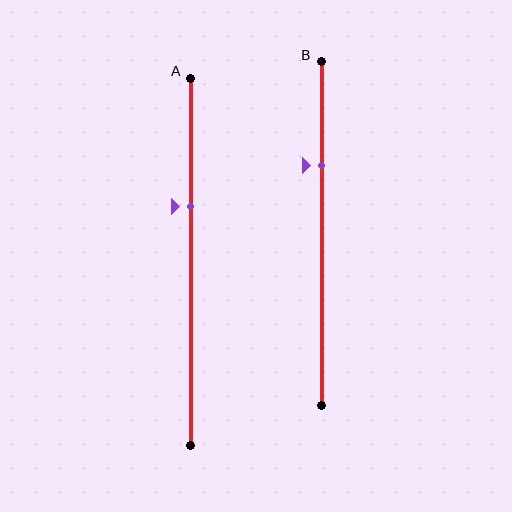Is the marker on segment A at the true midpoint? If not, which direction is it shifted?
No, the marker on segment A is shifted upward by about 15% of the segment length.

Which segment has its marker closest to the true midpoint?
Segment A has its marker closest to the true midpoint.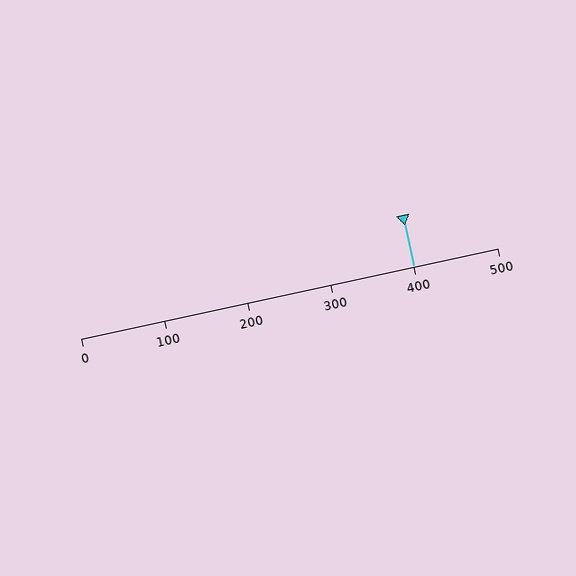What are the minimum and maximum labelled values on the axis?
The axis runs from 0 to 500.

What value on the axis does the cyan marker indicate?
The marker indicates approximately 400.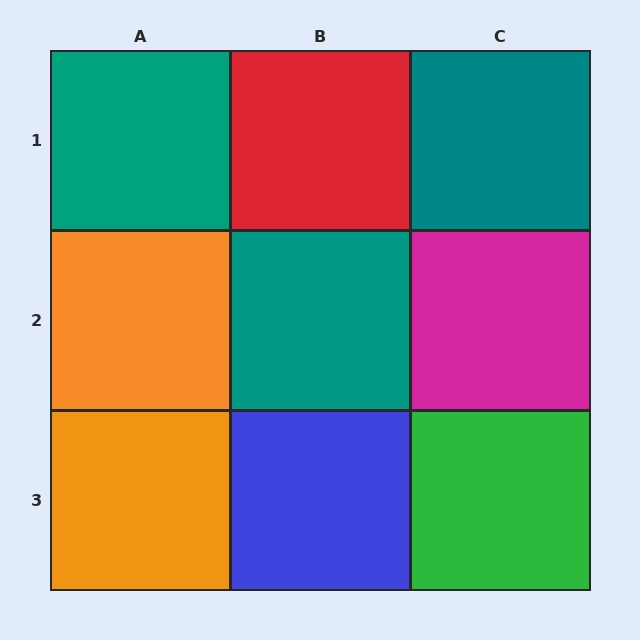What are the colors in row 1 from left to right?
Teal, red, teal.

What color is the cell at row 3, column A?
Orange.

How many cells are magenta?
1 cell is magenta.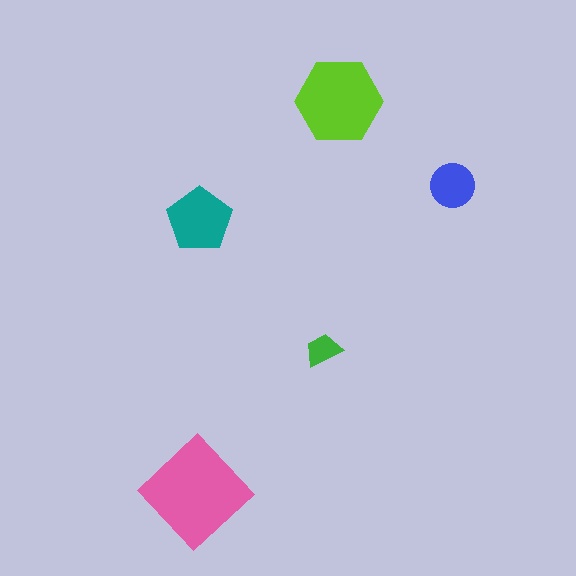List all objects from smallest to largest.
The green trapezoid, the blue circle, the teal pentagon, the lime hexagon, the pink diamond.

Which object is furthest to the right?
The blue circle is rightmost.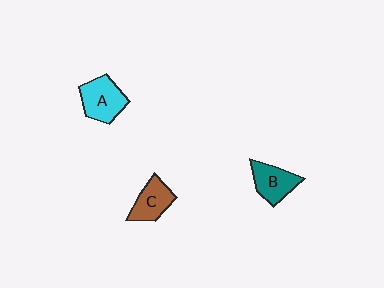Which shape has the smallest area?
Shape C (brown).